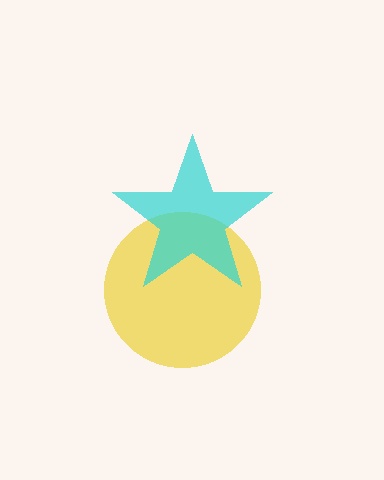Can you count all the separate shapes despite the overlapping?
Yes, there are 2 separate shapes.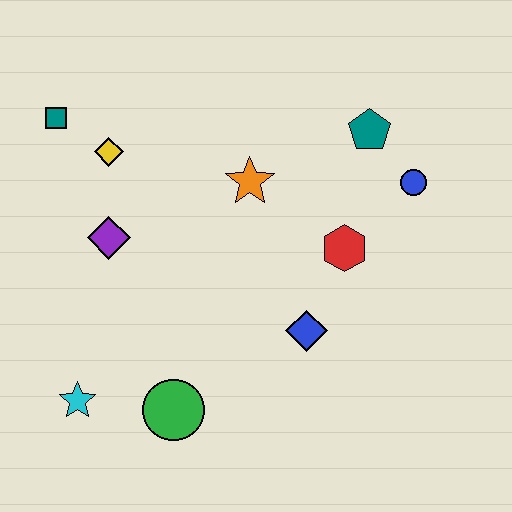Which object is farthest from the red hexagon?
The teal square is farthest from the red hexagon.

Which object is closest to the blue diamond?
The red hexagon is closest to the blue diamond.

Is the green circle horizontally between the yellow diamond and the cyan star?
No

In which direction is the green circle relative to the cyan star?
The green circle is to the right of the cyan star.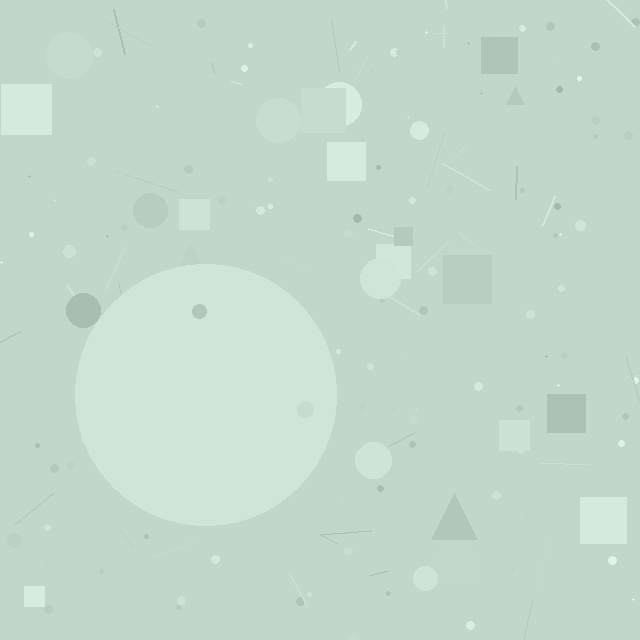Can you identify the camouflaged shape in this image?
The camouflaged shape is a circle.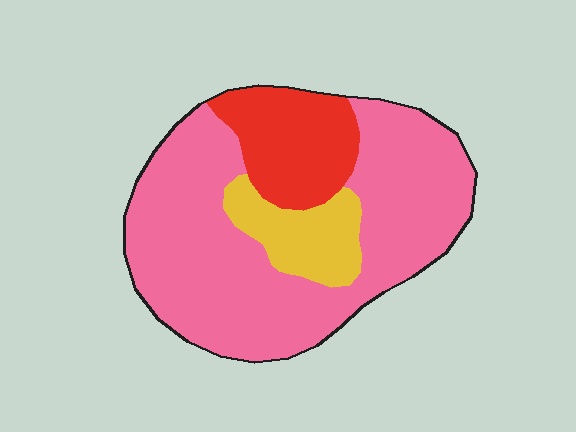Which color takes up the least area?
Yellow, at roughly 15%.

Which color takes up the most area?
Pink, at roughly 70%.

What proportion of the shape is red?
Red takes up about one fifth (1/5) of the shape.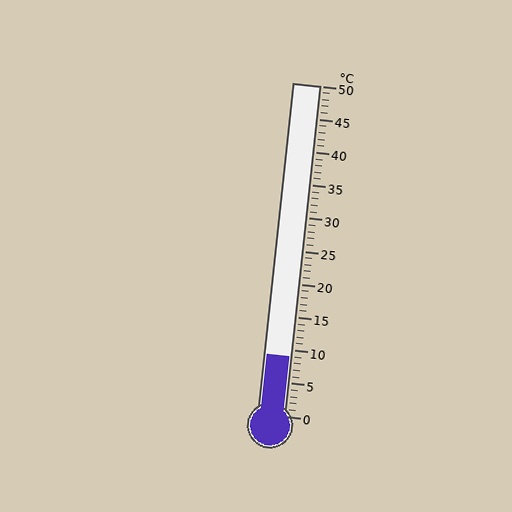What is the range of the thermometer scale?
The thermometer scale ranges from 0°C to 50°C.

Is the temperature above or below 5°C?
The temperature is above 5°C.